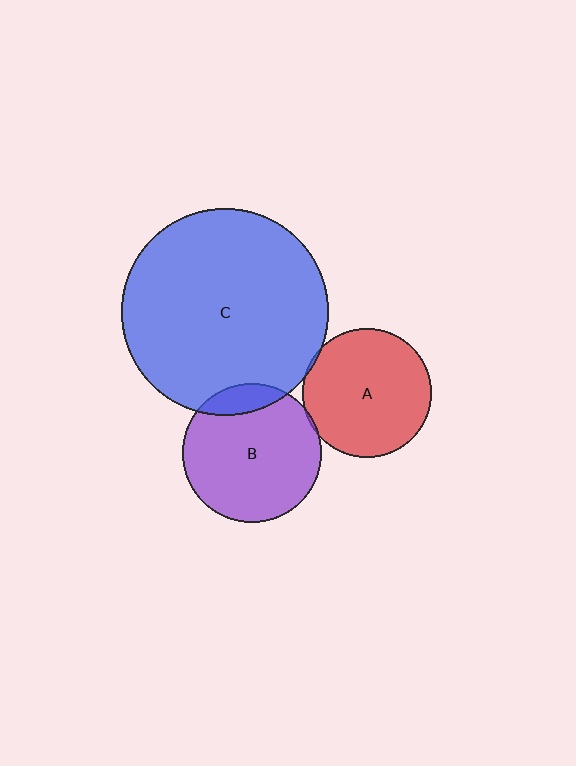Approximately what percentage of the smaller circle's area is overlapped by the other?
Approximately 15%.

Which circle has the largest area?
Circle C (blue).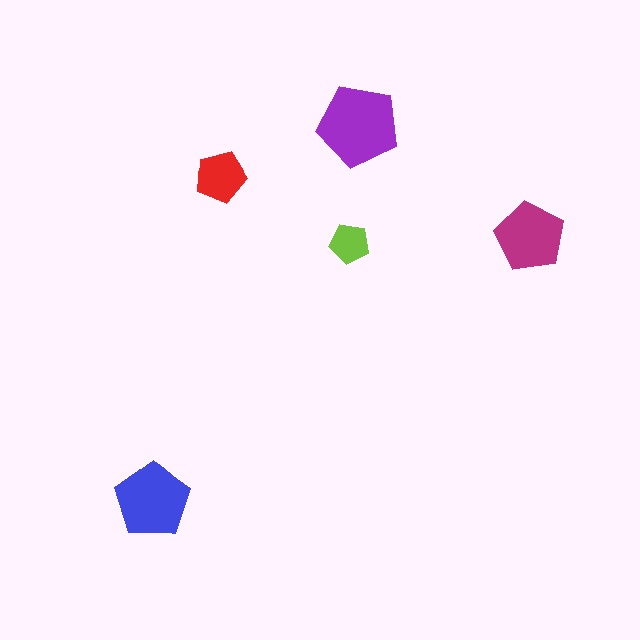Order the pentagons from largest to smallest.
the purple one, the blue one, the magenta one, the red one, the lime one.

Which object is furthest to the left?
The blue pentagon is leftmost.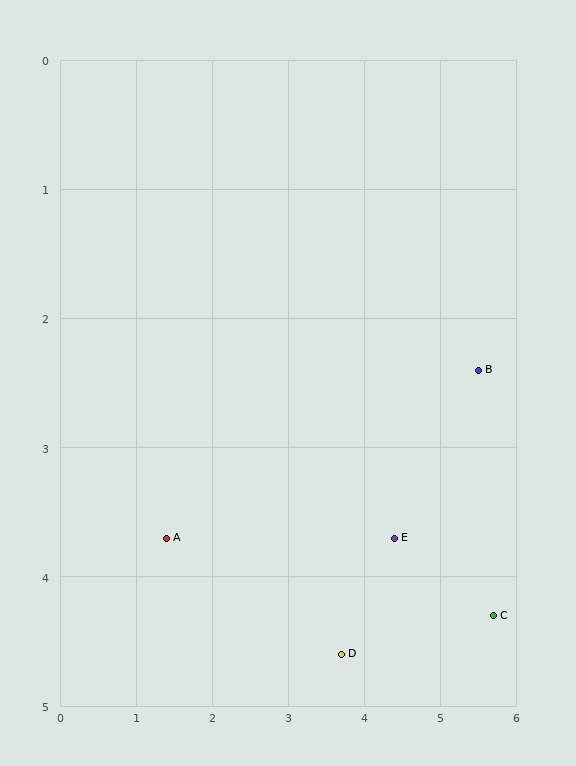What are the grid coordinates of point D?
Point D is at approximately (3.7, 4.6).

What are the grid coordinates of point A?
Point A is at approximately (1.4, 3.7).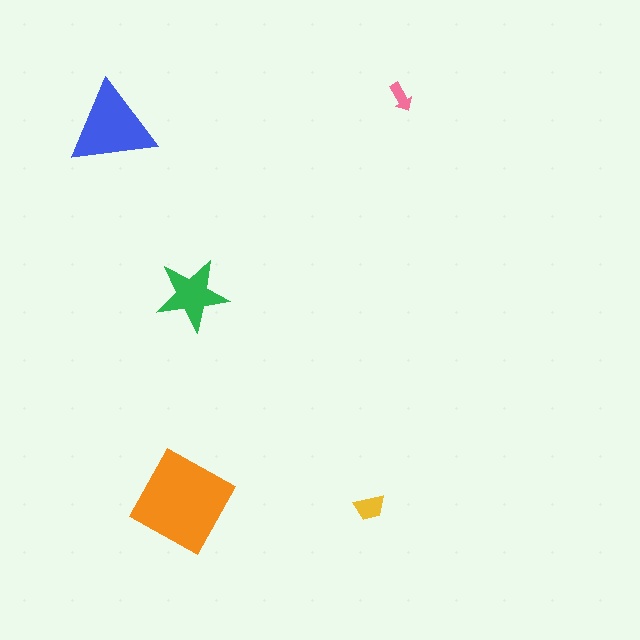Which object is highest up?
The pink arrow is topmost.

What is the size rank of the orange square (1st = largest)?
1st.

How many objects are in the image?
There are 5 objects in the image.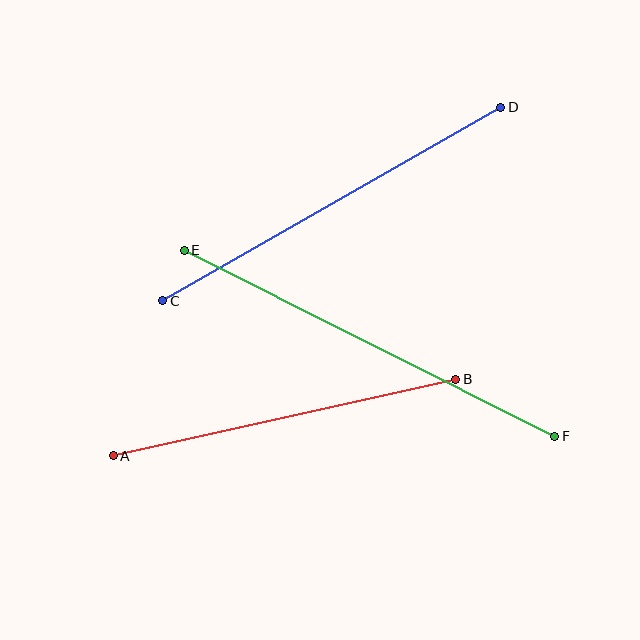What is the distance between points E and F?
The distance is approximately 414 pixels.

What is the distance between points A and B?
The distance is approximately 351 pixels.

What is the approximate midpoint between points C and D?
The midpoint is at approximately (332, 204) pixels.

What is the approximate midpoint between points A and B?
The midpoint is at approximately (285, 418) pixels.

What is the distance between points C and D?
The distance is approximately 390 pixels.